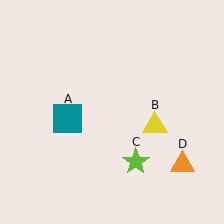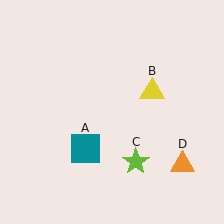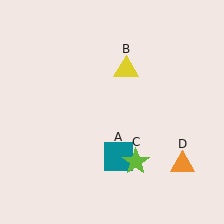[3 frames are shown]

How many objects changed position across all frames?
2 objects changed position: teal square (object A), yellow triangle (object B).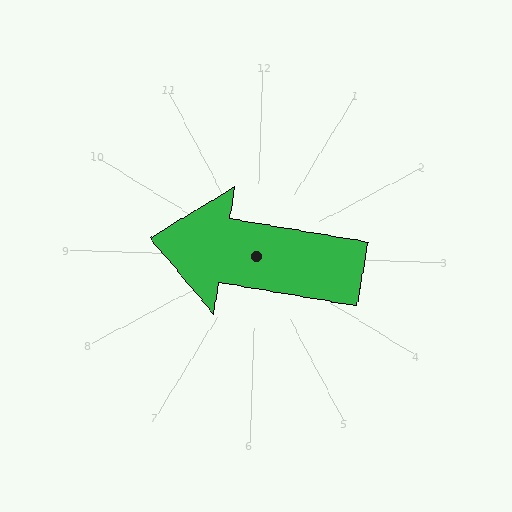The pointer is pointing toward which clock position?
Roughly 9 o'clock.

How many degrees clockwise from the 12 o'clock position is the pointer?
Approximately 278 degrees.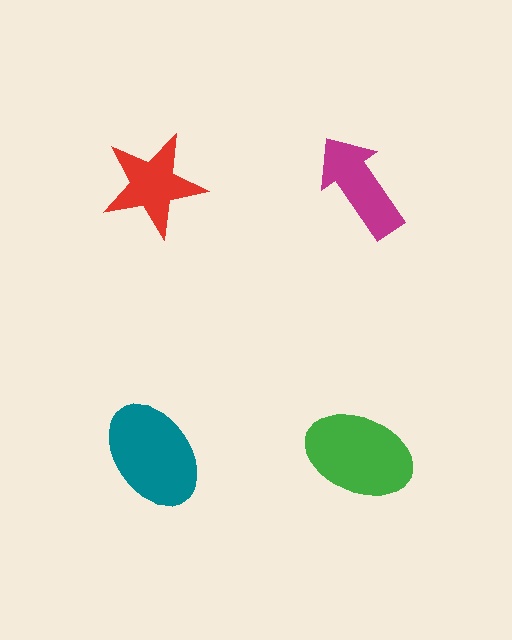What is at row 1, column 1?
A red star.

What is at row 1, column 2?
A magenta arrow.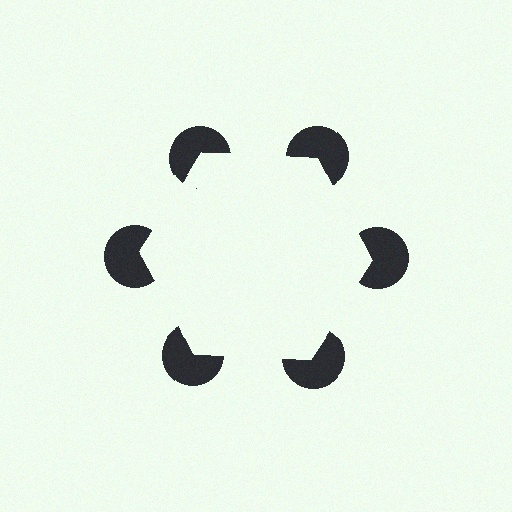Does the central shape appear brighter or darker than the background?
It typically appears slightly brighter than the background, even though no actual brightness change is drawn.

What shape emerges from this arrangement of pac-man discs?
An illusory hexagon — its edges are inferred from the aligned wedge cuts in the pac-man discs, not physically drawn.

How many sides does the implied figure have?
6 sides.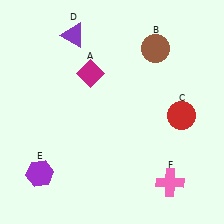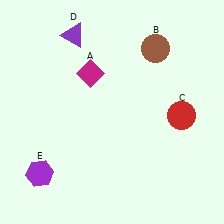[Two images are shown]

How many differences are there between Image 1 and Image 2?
There is 1 difference between the two images.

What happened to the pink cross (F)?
The pink cross (F) was removed in Image 2. It was in the bottom-right area of Image 1.